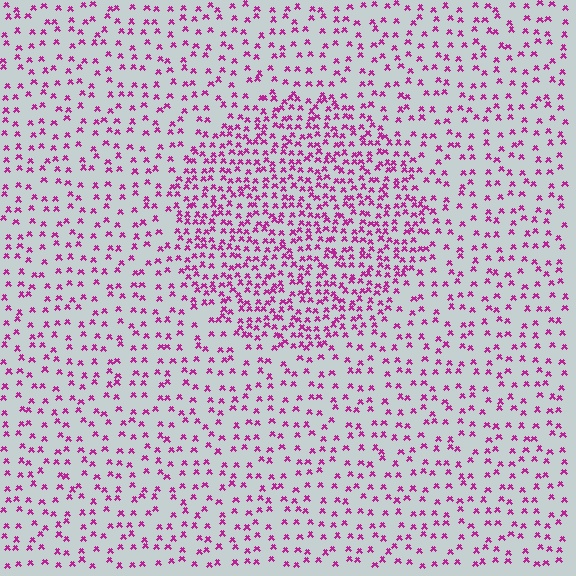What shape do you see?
I see a circle.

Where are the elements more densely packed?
The elements are more densely packed inside the circle boundary.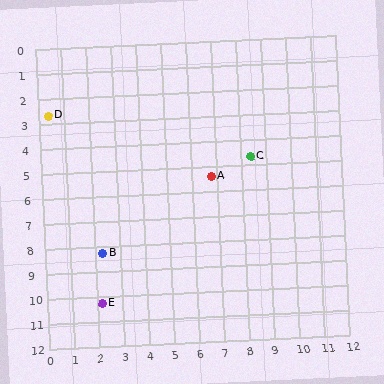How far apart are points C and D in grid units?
Points C and D are about 8.2 grid units apart.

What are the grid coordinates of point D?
Point D is at approximately (0.4, 2.7).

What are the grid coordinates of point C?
Point C is at approximately (8.4, 4.7).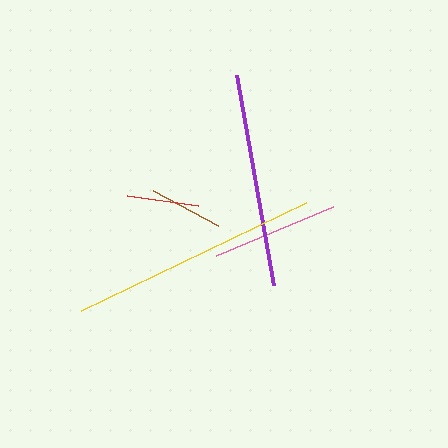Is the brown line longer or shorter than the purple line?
The purple line is longer than the brown line.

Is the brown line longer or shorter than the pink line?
The pink line is longer than the brown line.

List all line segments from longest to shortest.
From longest to shortest: yellow, purple, pink, brown, red.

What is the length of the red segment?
The red segment is approximately 71 pixels long.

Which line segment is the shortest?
The red line is the shortest at approximately 71 pixels.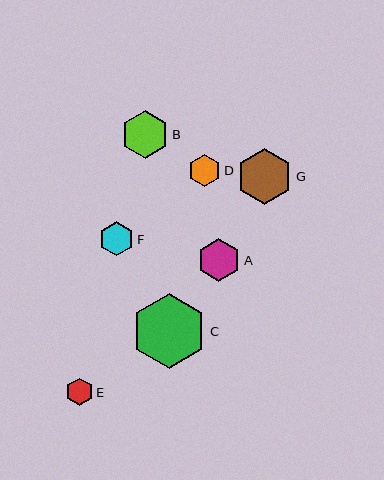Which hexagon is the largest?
Hexagon C is the largest with a size of approximately 75 pixels.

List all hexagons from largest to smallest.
From largest to smallest: C, G, B, A, F, D, E.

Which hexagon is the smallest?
Hexagon E is the smallest with a size of approximately 27 pixels.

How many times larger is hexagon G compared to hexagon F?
Hexagon G is approximately 1.6 times the size of hexagon F.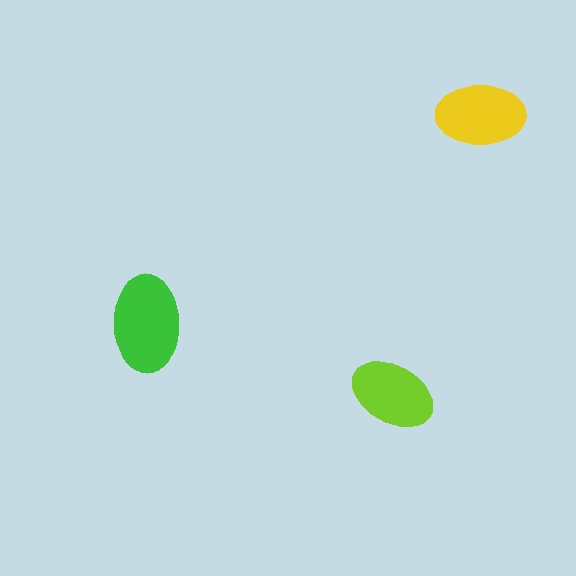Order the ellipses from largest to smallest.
the green one, the yellow one, the lime one.